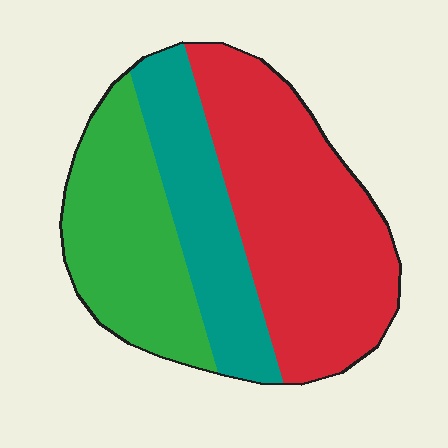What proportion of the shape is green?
Green covers about 30% of the shape.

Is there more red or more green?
Red.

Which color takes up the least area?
Teal, at roughly 25%.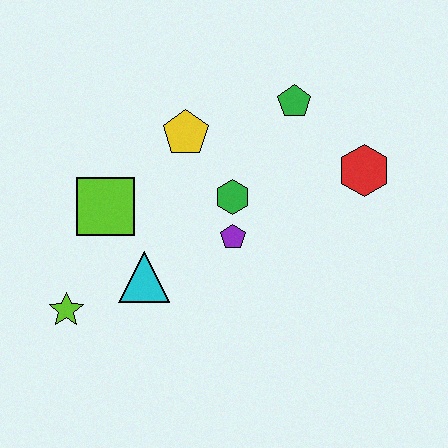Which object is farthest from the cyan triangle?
The red hexagon is farthest from the cyan triangle.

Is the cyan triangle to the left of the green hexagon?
Yes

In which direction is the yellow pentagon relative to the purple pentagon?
The yellow pentagon is above the purple pentagon.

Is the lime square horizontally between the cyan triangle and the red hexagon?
No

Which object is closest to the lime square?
The cyan triangle is closest to the lime square.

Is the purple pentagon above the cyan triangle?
Yes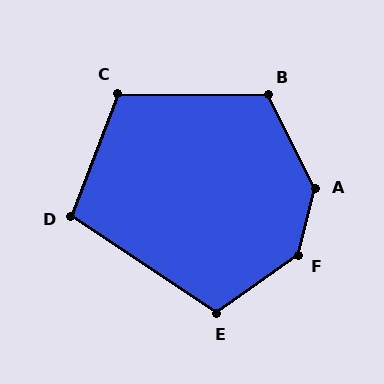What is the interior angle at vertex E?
Approximately 111 degrees (obtuse).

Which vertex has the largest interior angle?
F, at approximately 140 degrees.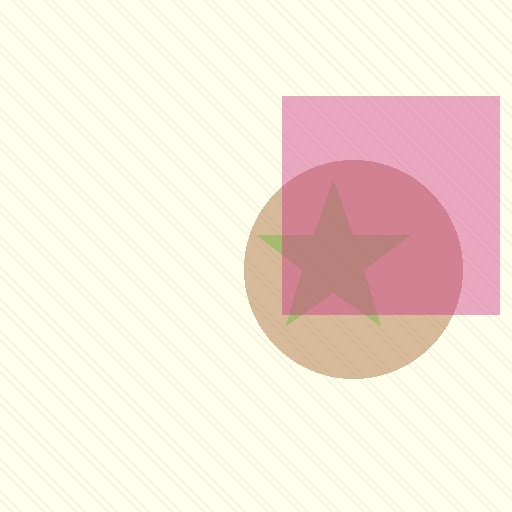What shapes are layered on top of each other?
The layered shapes are: a brown circle, a lime star, a magenta square.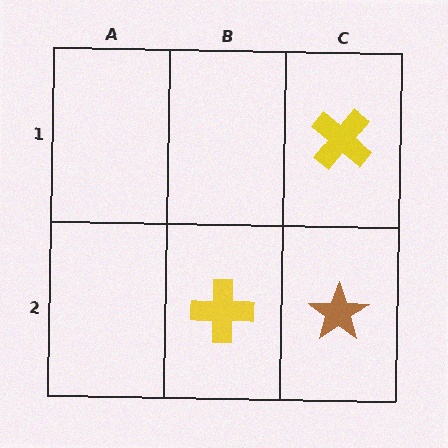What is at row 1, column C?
A yellow cross.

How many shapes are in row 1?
1 shape.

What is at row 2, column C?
A brown star.